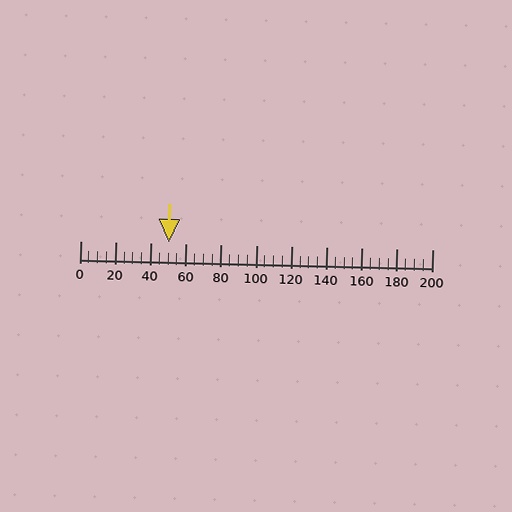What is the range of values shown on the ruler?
The ruler shows values from 0 to 200.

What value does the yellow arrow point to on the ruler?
The yellow arrow points to approximately 50.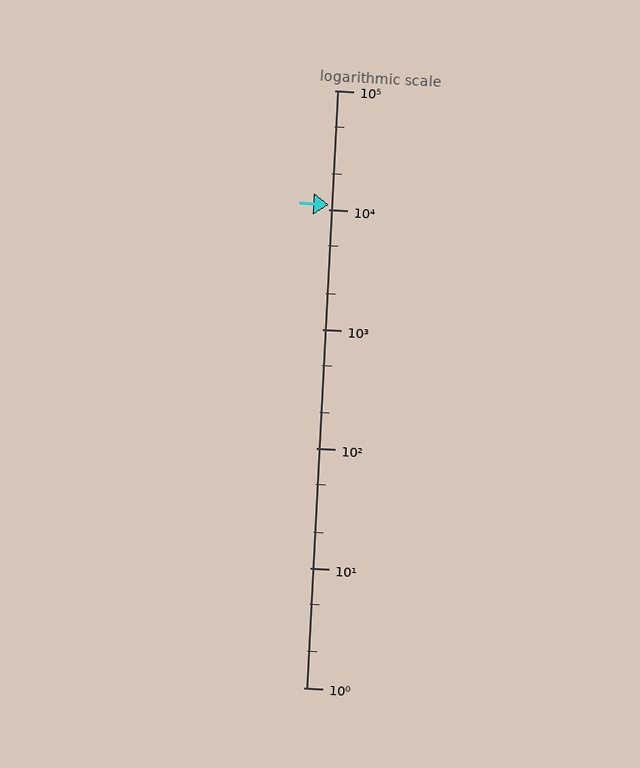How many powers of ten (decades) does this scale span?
The scale spans 5 decades, from 1 to 100000.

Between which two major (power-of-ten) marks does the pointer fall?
The pointer is between 10000 and 100000.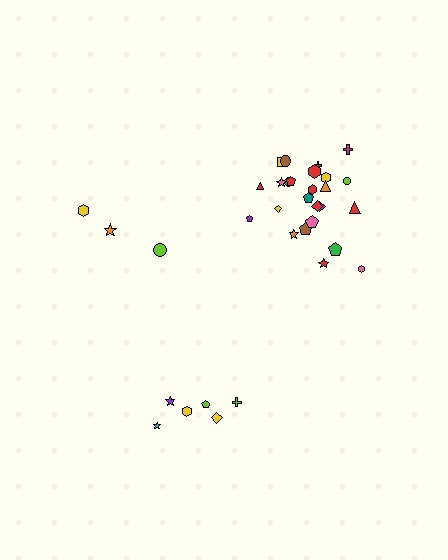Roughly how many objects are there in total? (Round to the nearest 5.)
Roughly 35 objects in total.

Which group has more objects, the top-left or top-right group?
The top-right group.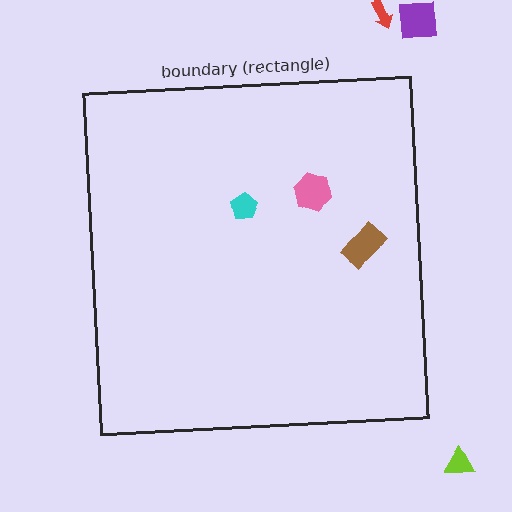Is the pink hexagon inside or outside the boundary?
Inside.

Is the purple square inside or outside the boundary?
Outside.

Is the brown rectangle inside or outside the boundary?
Inside.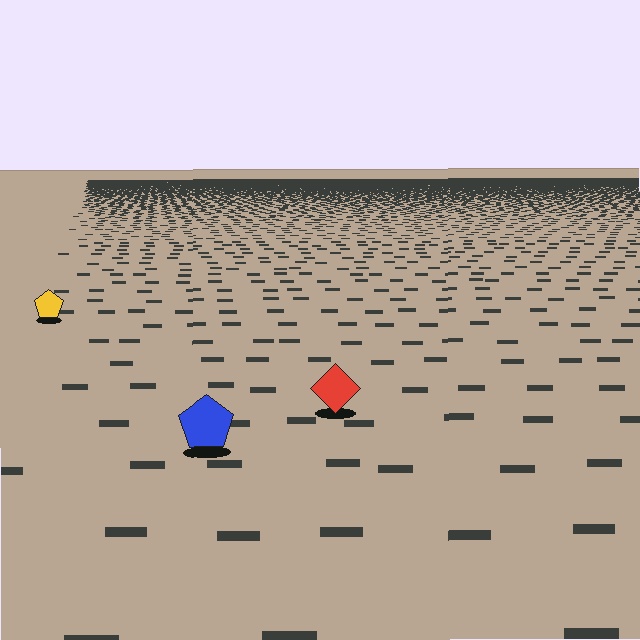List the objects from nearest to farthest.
From nearest to farthest: the blue pentagon, the red diamond, the yellow pentagon.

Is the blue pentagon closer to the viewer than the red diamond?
Yes. The blue pentagon is closer — you can tell from the texture gradient: the ground texture is coarser near it.